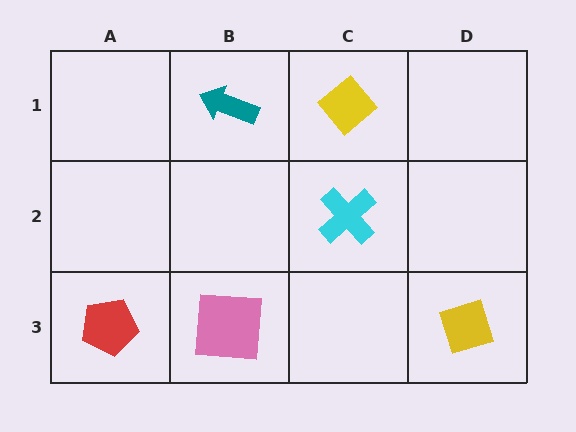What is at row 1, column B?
A teal arrow.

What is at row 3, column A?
A red pentagon.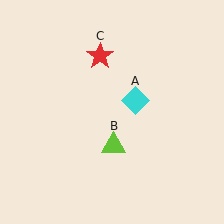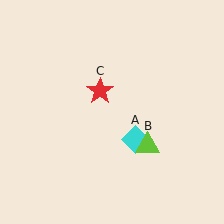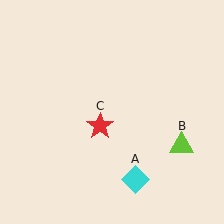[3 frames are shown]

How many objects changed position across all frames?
3 objects changed position: cyan diamond (object A), lime triangle (object B), red star (object C).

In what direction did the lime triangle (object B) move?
The lime triangle (object B) moved right.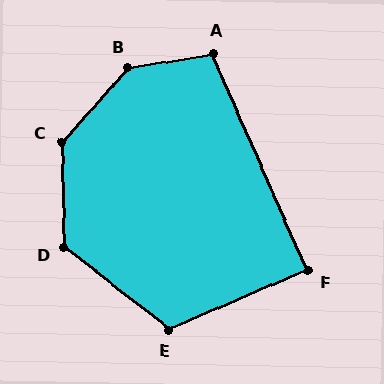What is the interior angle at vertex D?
Approximately 129 degrees (obtuse).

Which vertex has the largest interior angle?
B, at approximately 141 degrees.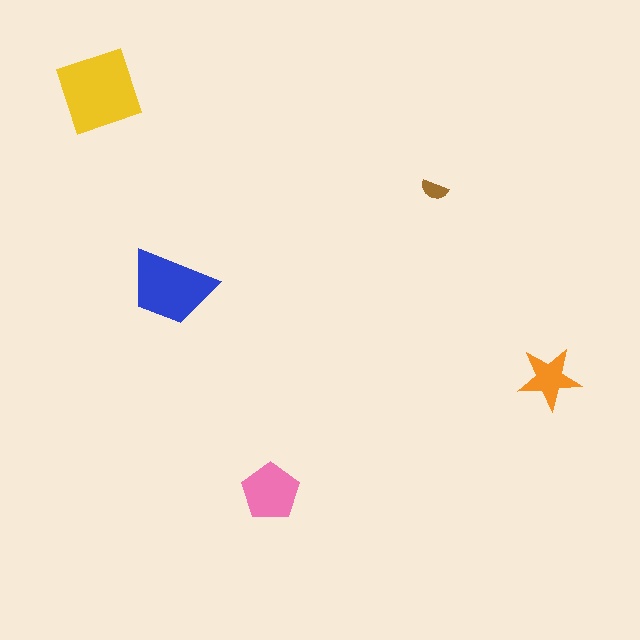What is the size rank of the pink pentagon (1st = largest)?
3rd.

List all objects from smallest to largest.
The brown semicircle, the orange star, the pink pentagon, the blue trapezoid, the yellow diamond.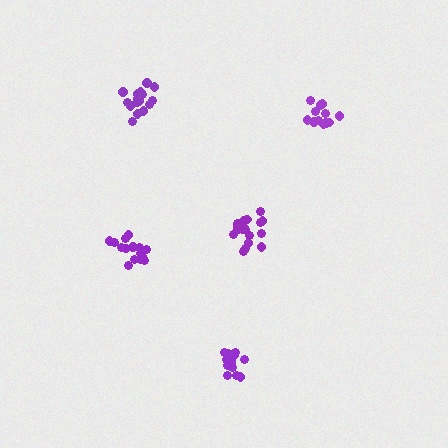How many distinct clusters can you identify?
There are 5 distinct clusters.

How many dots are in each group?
Group 1: 16 dots, Group 2: 12 dots, Group 3: 12 dots, Group 4: 17 dots, Group 5: 18 dots (75 total).